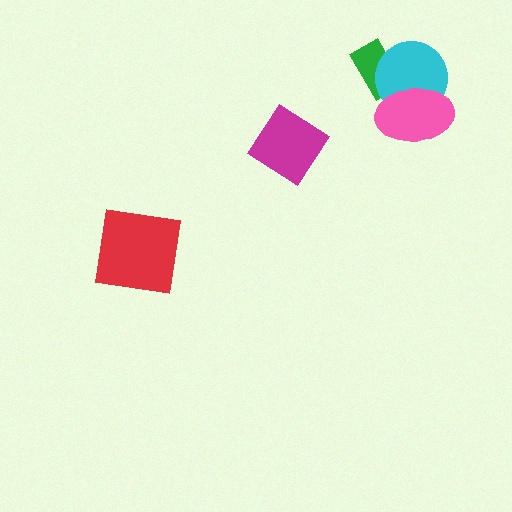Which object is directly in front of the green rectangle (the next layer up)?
The cyan circle is directly in front of the green rectangle.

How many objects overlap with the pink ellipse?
2 objects overlap with the pink ellipse.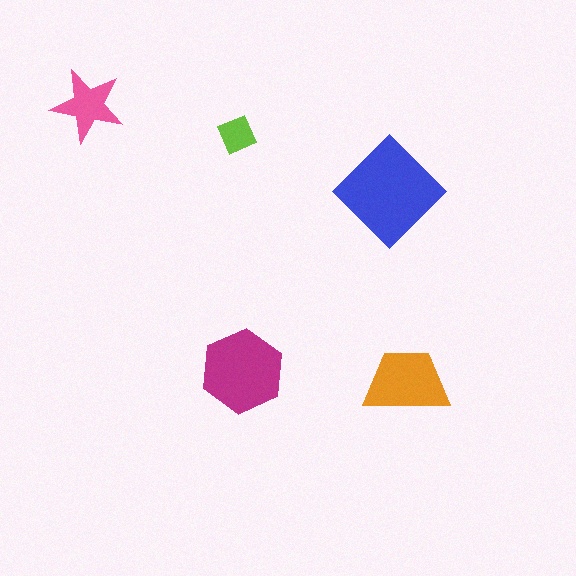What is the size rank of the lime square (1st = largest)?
5th.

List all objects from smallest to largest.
The lime square, the pink star, the orange trapezoid, the magenta hexagon, the blue diamond.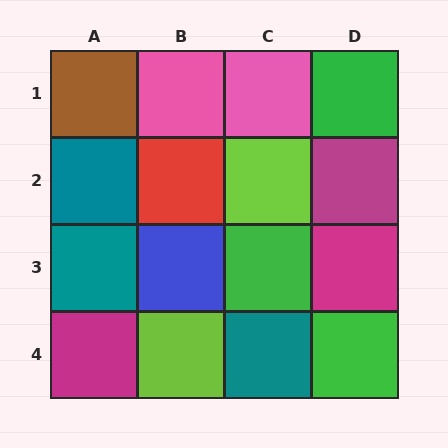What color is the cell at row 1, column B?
Pink.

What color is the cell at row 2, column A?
Teal.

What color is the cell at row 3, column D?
Magenta.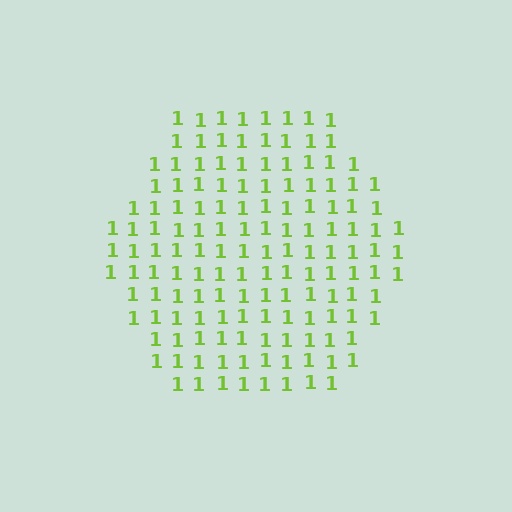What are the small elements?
The small elements are digit 1's.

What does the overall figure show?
The overall figure shows a hexagon.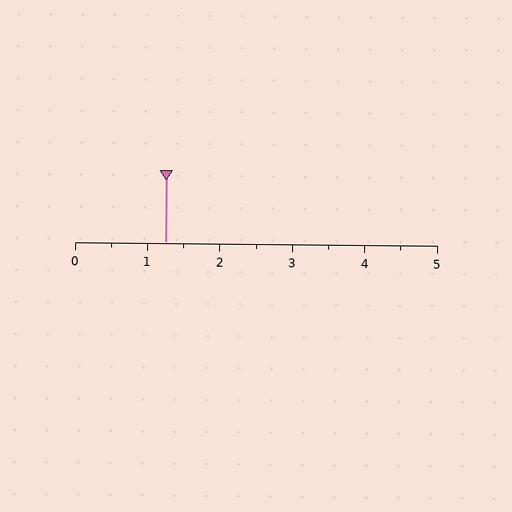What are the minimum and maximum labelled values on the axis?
The axis runs from 0 to 5.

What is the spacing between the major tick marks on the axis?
The major ticks are spaced 1 apart.